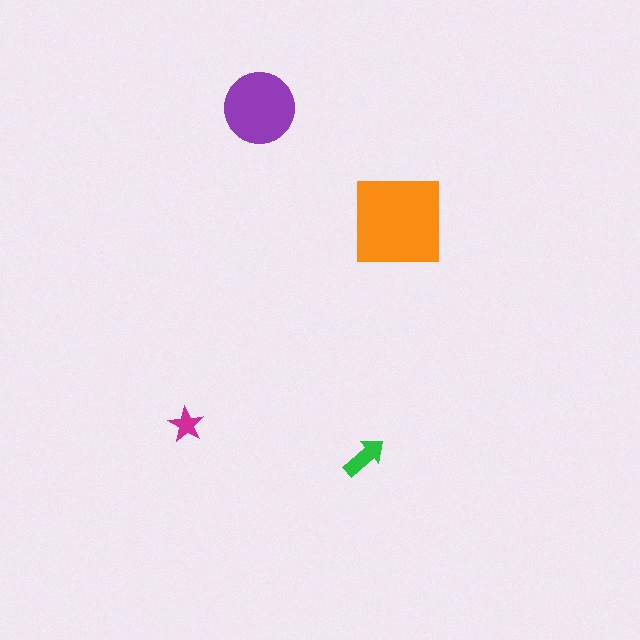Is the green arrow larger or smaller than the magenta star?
Larger.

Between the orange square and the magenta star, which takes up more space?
The orange square.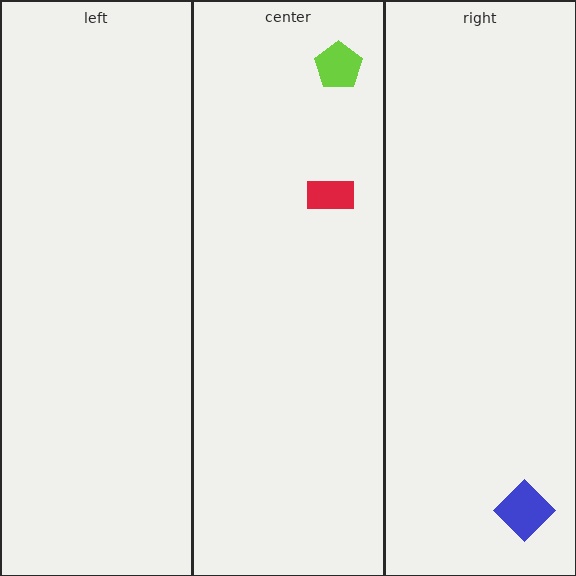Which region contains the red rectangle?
The center region.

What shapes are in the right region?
The blue diamond.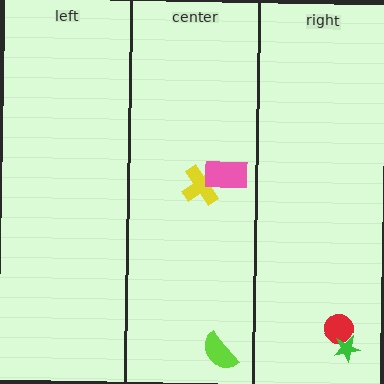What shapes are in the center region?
The yellow cross, the pink rectangle, the lime semicircle.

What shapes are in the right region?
The red circle, the green star.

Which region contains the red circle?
The right region.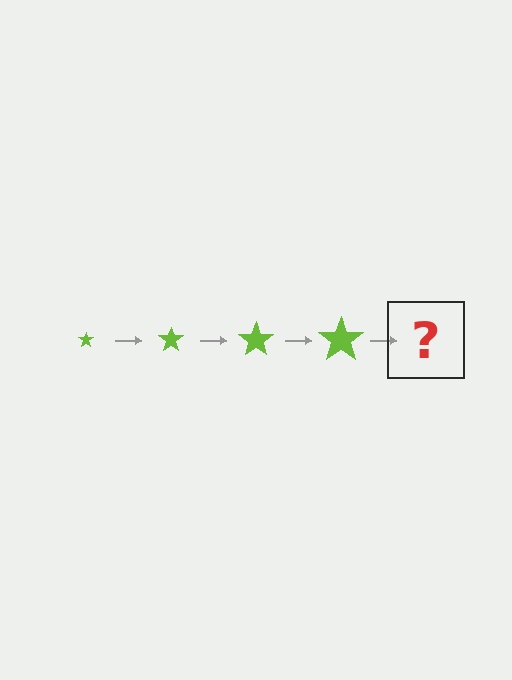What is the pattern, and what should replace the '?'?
The pattern is that the star gets progressively larger each step. The '?' should be a lime star, larger than the previous one.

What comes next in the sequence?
The next element should be a lime star, larger than the previous one.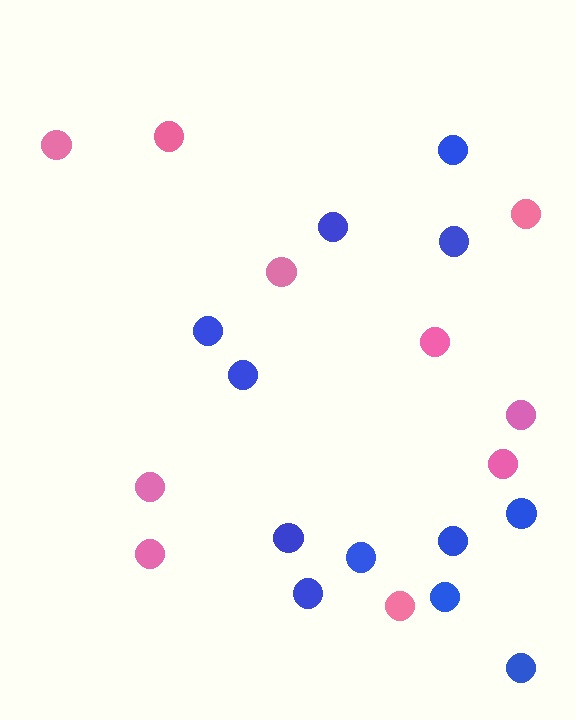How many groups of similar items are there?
There are 2 groups: one group of blue circles (12) and one group of pink circles (10).